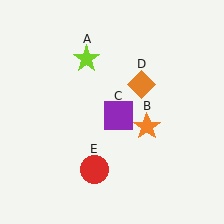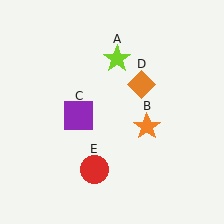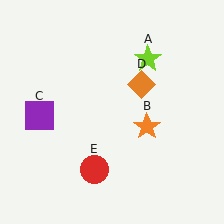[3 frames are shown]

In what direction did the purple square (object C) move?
The purple square (object C) moved left.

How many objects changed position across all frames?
2 objects changed position: lime star (object A), purple square (object C).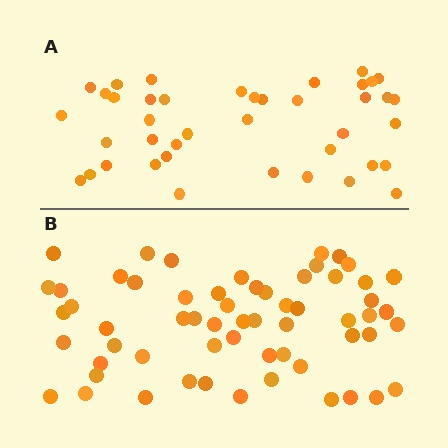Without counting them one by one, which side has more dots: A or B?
Region B (the bottom region) has more dots.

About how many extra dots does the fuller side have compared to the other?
Region B has approximately 20 more dots than region A.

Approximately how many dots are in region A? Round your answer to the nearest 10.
About 40 dots. (The exact count is 41, which rounds to 40.)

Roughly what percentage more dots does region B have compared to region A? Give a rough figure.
About 45% more.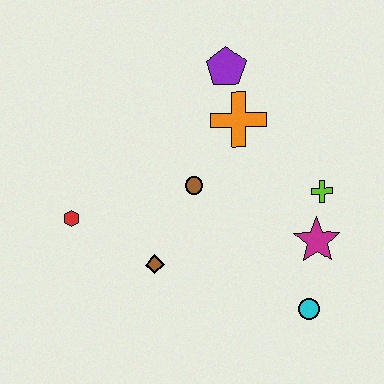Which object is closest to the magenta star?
The lime cross is closest to the magenta star.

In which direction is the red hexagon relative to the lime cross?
The red hexagon is to the left of the lime cross.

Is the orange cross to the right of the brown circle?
Yes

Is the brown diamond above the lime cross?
No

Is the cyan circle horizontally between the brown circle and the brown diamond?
No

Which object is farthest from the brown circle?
The cyan circle is farthest from the brown circle.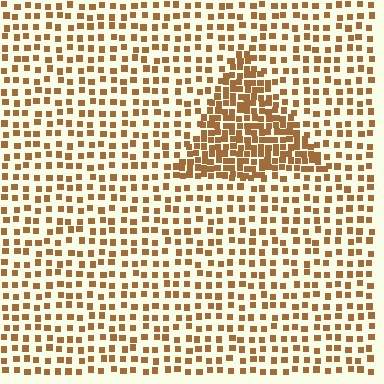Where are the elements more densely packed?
The elements are more densely packed inside the triangle boundary.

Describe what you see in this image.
The image contains small brown elements arranged at two different densities. A triangle-shaped region is visible where the elements are more densely packed than the surrounding area.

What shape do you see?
I see a triangle.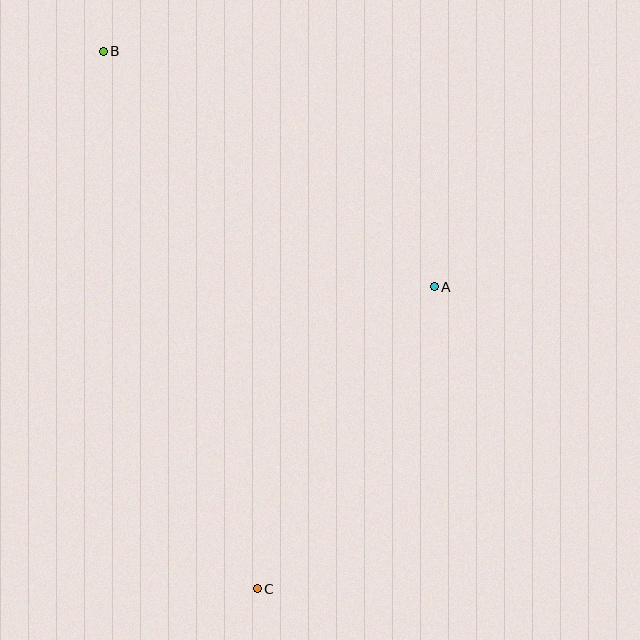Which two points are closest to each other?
Points A and C are closest to each other.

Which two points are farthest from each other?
Points B and C are farthest from each other.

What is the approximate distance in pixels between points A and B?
The distance between A and B is approximately 406 pixels.